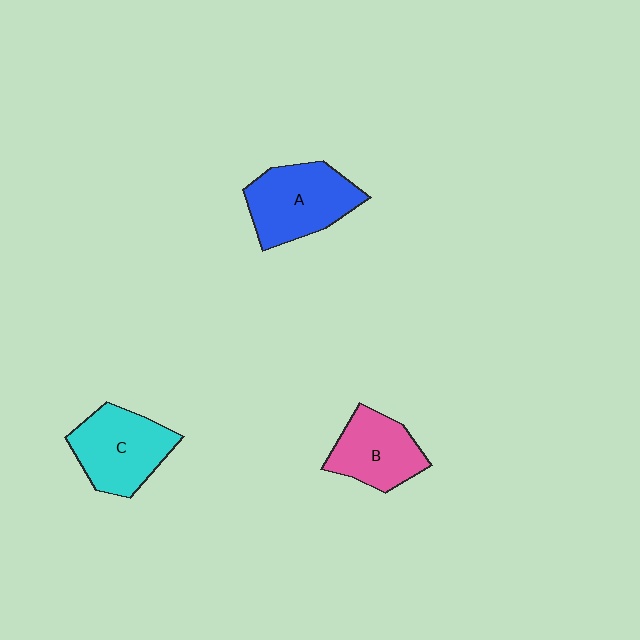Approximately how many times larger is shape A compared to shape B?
Approximately 1.3 times.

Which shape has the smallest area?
Shape B (pink).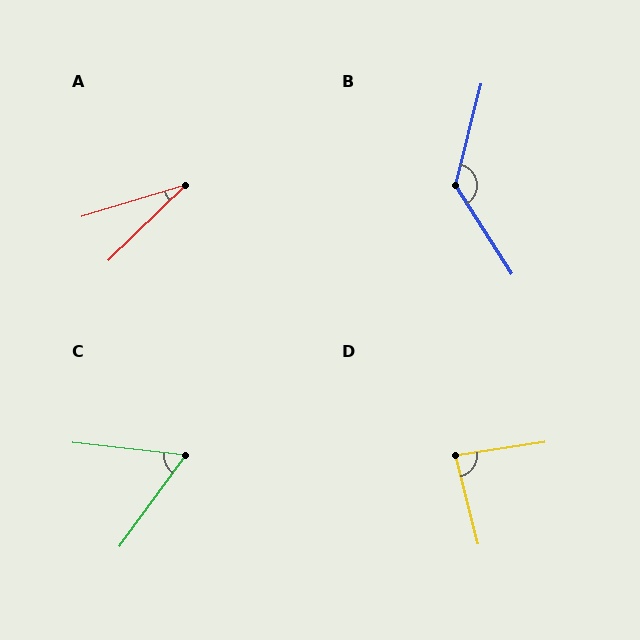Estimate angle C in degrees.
Approximately 61 degrees.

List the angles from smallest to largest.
A (28°), C (61°), D (84°), B (133°).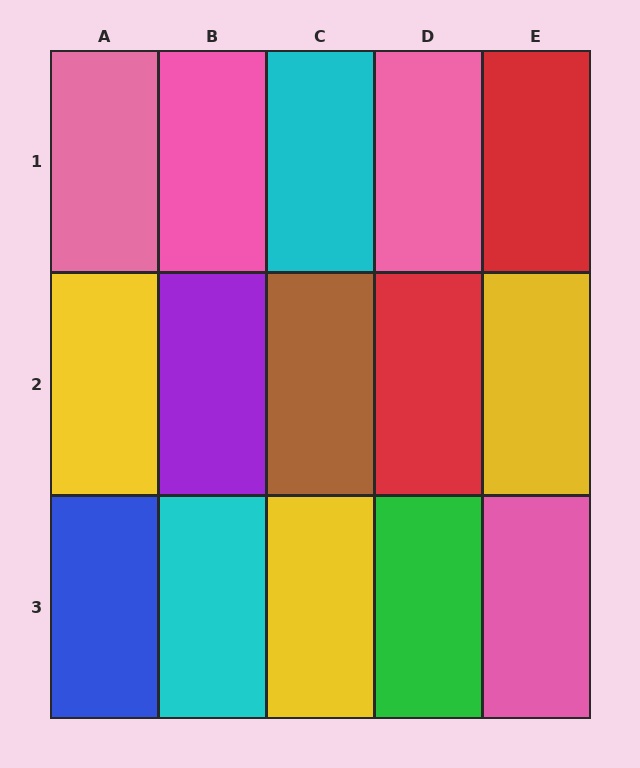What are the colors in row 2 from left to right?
Yellow, purple, brown, red, yellow.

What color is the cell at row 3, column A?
Blue.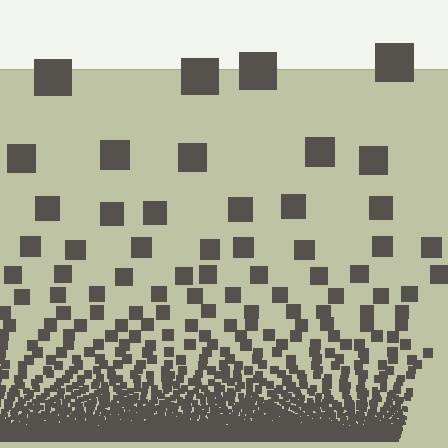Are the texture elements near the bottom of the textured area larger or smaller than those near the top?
Smaller. The gradient is inverted — elements near the bottom are smaller and denser.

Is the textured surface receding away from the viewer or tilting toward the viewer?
The surface appears to tilt toward the viewer. Texture elements get larger and sparser toward the top.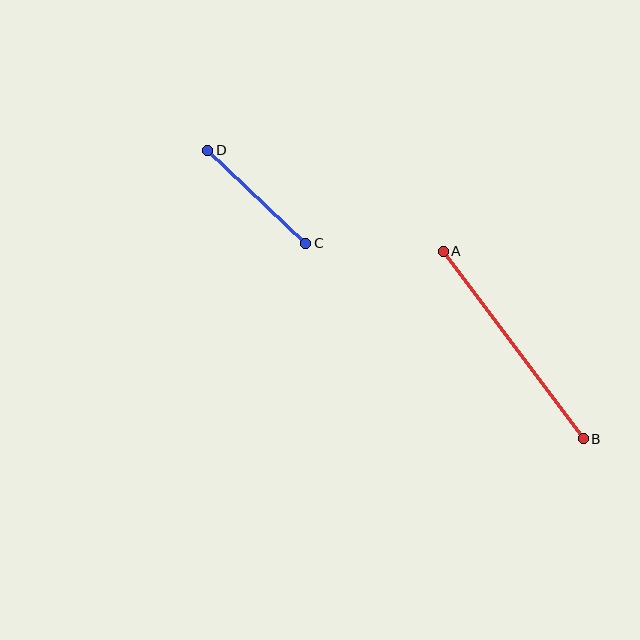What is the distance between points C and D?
The distance is approximately 135 pixels.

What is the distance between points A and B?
The distance is approximately 234 pixels.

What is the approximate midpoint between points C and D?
The midpoint is at approximately (257, 197) pixels.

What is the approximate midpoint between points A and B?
The midpoint is at approximately (513, 345) pixels.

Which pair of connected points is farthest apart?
Points A and B are farthest apart.